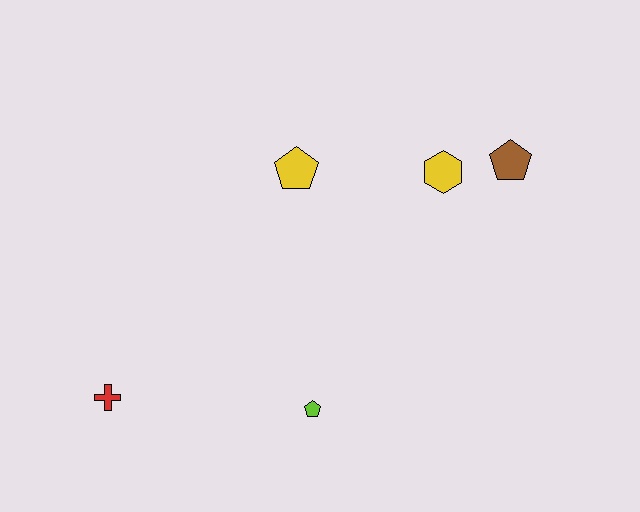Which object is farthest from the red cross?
The brown pentagon is farthest from the red cross.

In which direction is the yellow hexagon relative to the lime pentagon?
The yellow hexagon is above the lime pentagon.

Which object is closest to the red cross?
The lime pentagon is closest to the red cross.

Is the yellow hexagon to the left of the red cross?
No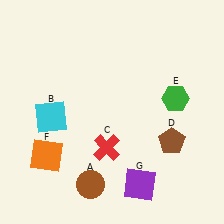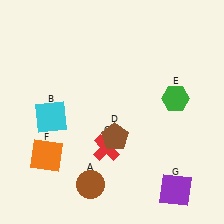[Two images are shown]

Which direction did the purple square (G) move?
The purple square (G) moved right.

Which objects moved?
The objects that moved are: the brown pentagon (D), the purple square (G).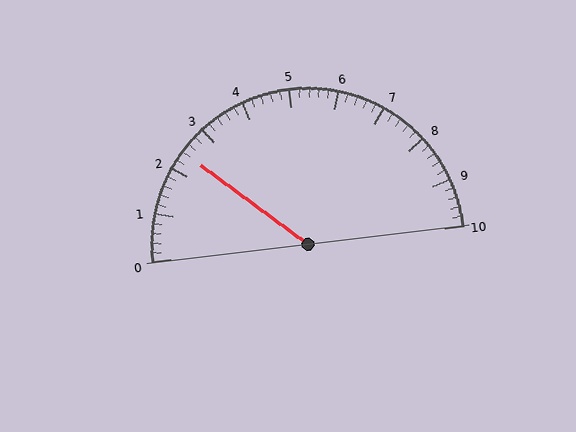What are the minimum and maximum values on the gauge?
The gauge ranges from 0 to 10.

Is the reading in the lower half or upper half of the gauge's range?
The reading is in the lower half of the range (0 to 10).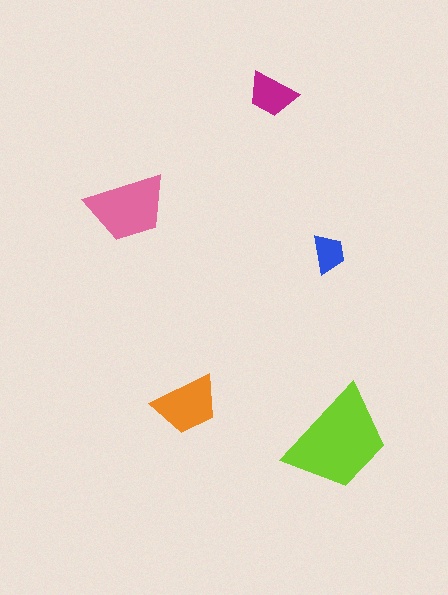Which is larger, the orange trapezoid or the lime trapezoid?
The lime one.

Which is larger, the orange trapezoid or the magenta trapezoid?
The orange one.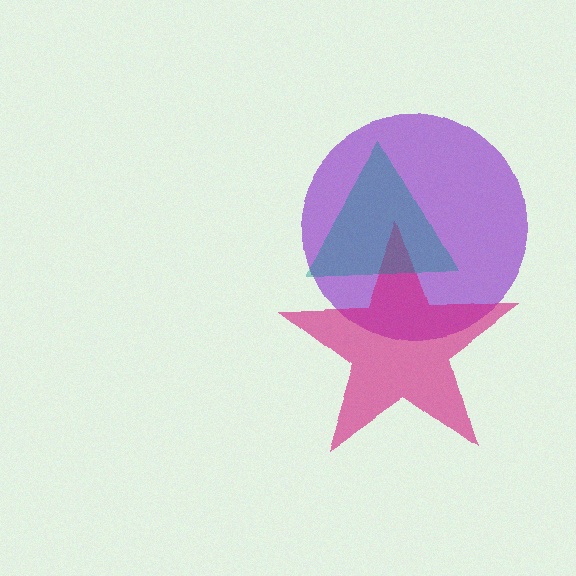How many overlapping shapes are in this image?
There are 3 overlapping shapes in the image.